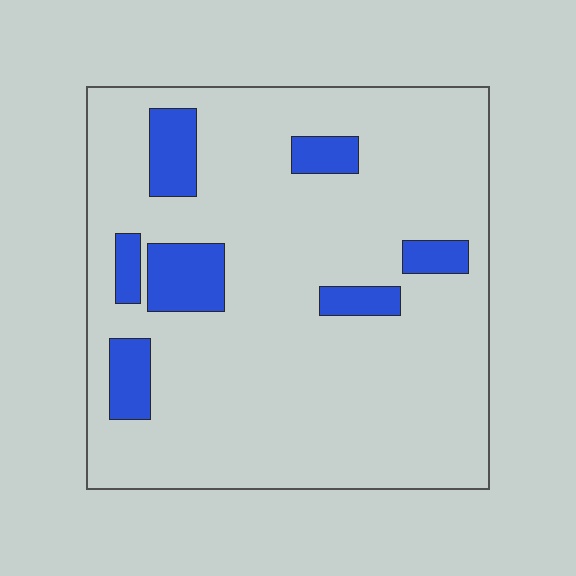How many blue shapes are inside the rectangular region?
7.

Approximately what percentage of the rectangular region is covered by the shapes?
Approximately 15%.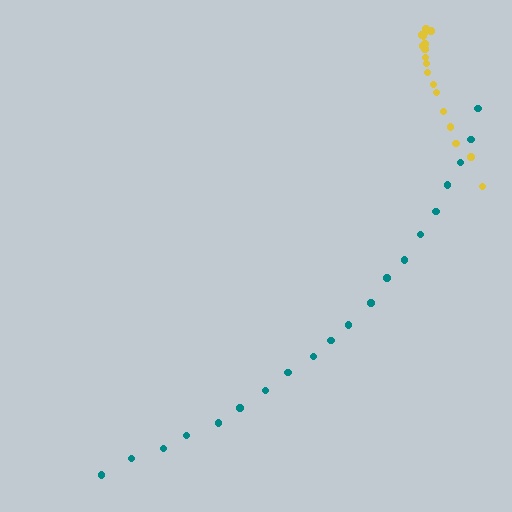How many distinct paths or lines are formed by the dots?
There are 2 distinct paths.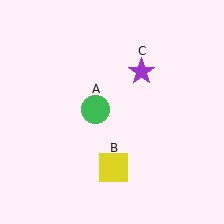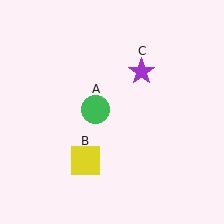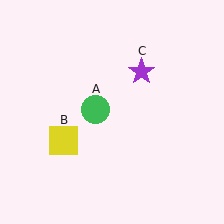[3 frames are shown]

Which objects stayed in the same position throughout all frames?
Green circle (object A) and purple star (object C) remained stationary.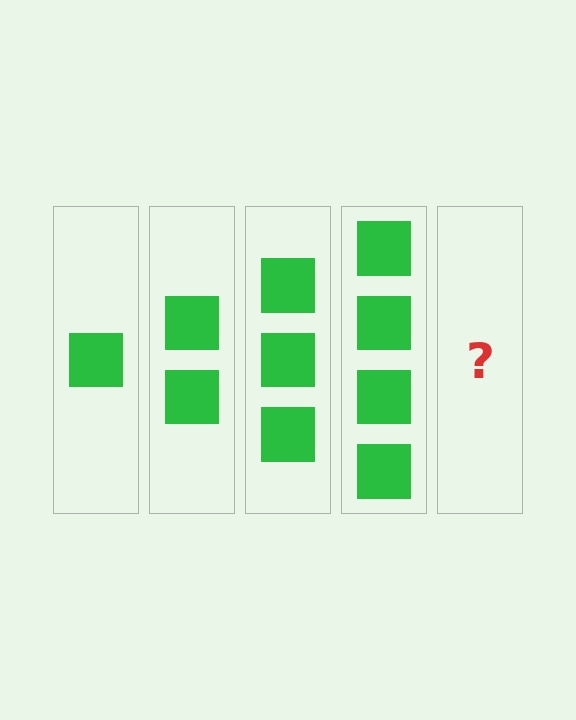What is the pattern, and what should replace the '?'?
The pattern is that each step adds one more square. The '?' should be 5 squares.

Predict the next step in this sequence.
The next step is 5 squares.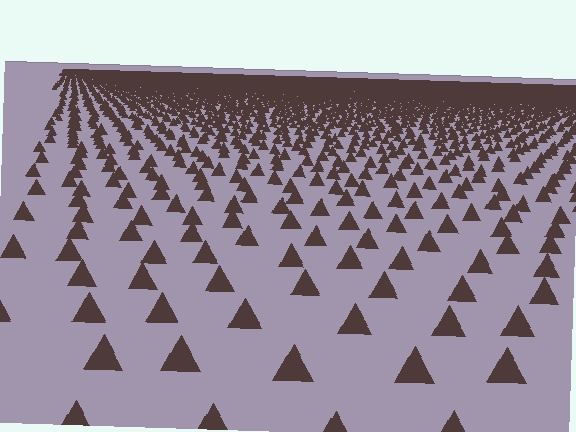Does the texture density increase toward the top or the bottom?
Density increases toward the top.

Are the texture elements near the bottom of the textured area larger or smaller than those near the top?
Larger. Near the bottom, elements are closer to the viewer and appear at a bigger on-screen size.